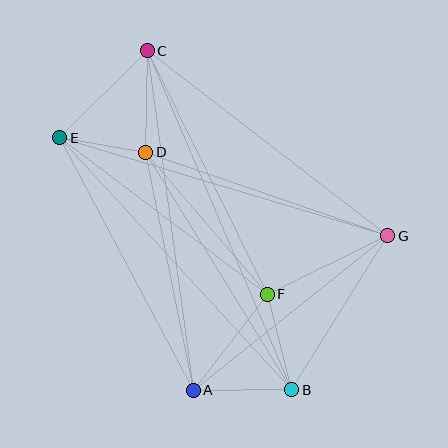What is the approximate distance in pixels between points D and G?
The distance between D and G is approximately 256 pixels.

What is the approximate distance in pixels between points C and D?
The distance between C and D is approximately 101 pixels.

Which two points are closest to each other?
Points D and E are closest to each other.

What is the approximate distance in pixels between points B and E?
The distance between B and E is approximately 342 pixels.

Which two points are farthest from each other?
Points B and C are farthest from each other.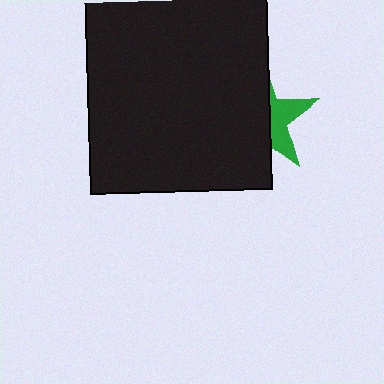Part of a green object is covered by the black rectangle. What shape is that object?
It is a star.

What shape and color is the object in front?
The object in front is a black rectangle.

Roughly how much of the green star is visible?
A small part of it is visible (roughly 36%).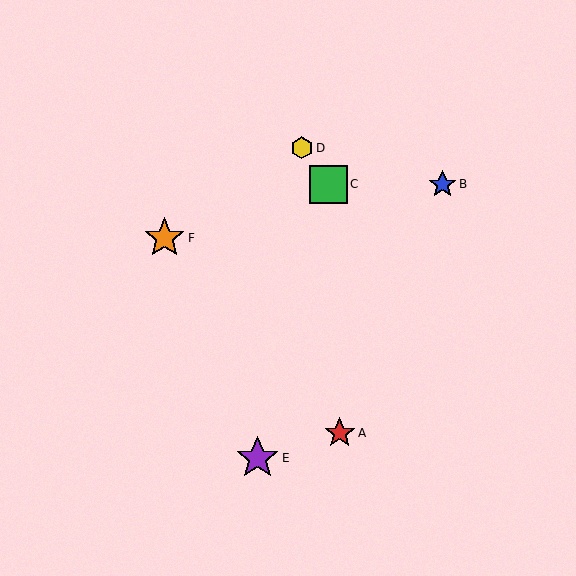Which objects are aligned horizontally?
Objects B, C are aligned horizontally.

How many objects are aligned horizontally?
2 objects (B, C) are aligned horizontally.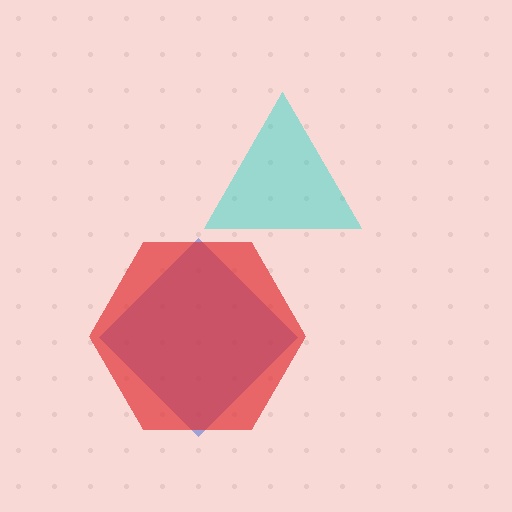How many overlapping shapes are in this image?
There are 3 overlapping shapes in the image.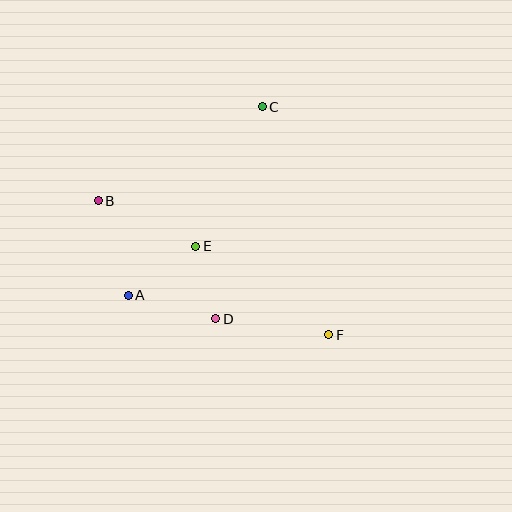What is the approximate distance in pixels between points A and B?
The distance between A and B is approximately 99 pixels.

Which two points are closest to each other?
Points D and E are closest to each other.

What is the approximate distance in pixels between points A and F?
The distance between A and F is approximately 204 pixels.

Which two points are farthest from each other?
Points B and F are farthest from each other.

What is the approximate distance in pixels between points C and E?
The distance between C and E is approximately 154 pixels.